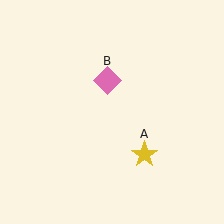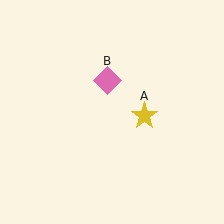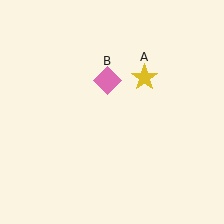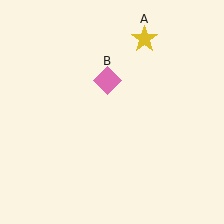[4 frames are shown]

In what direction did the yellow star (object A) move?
The yellow star (object A) moved up.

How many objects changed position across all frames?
1 object changed position: yellow star (object A).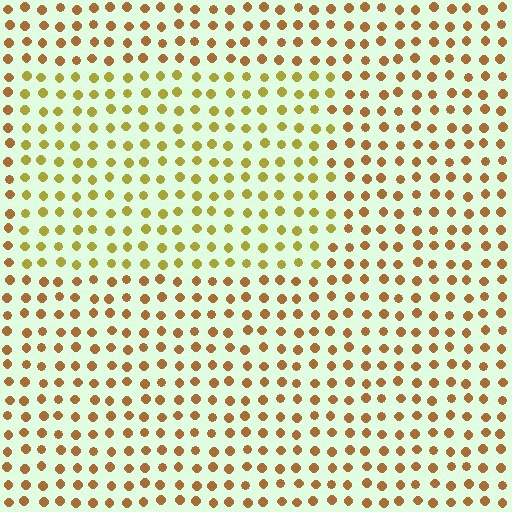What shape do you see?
I see a rectangle.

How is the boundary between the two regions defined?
The boundary is defined purely by a slight shift in hue (about 30 degrees). Spacing, size, and orientation are identical on both sides.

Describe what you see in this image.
The image is filled with small brown elements in a uniform arrangement. A rectangle-shaped region is visible where the elements are tinted to a slightly different hue, forming a subtle color boundary.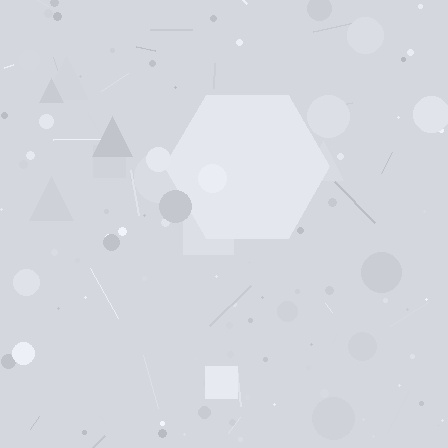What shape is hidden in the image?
A hexagon is hidden in the image.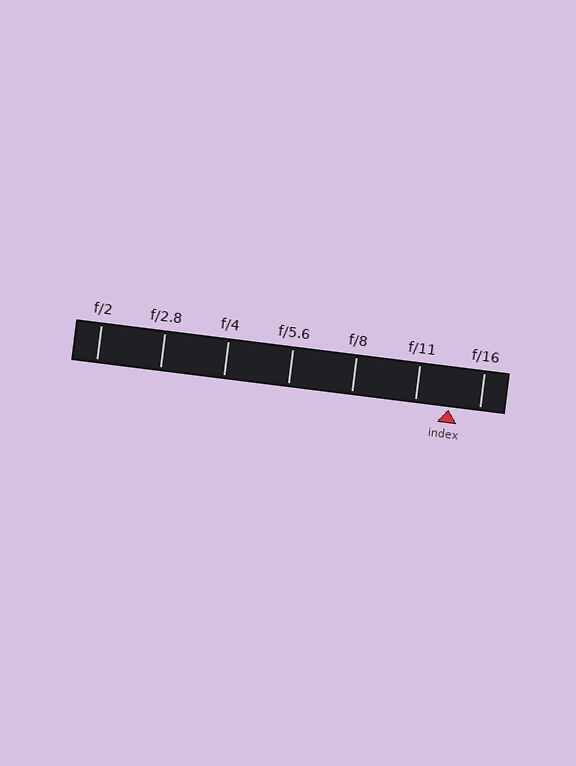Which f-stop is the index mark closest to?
The index mark is closest to f/16.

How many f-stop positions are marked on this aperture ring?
There are 7 f-stop positions marked.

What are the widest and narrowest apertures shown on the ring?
The widest aperture shown is f/2 and the narrowest is f/16.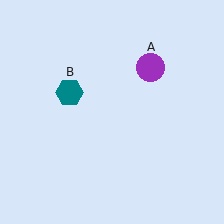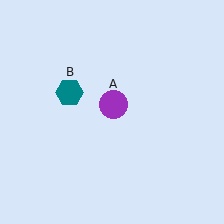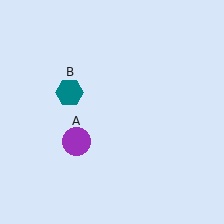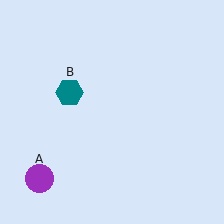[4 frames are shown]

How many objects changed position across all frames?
1 object changed position: purple circle (object A).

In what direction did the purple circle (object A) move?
The purple circle (object A) moved down and to the left.